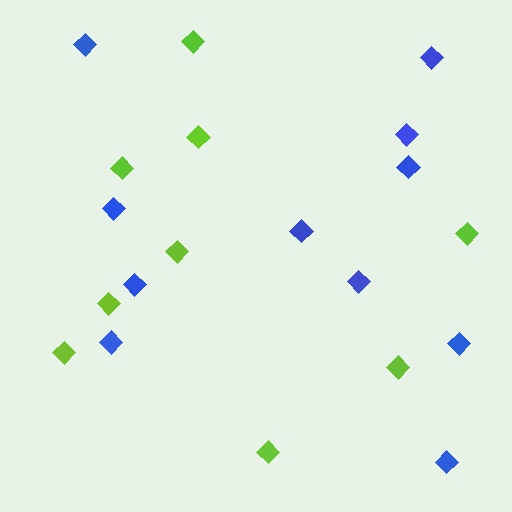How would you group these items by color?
There are 2 groups: one group of lime diamonds (9) and one group of blue diamonds (11).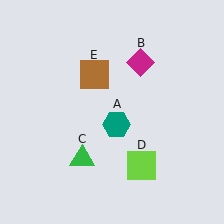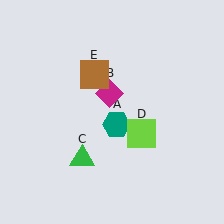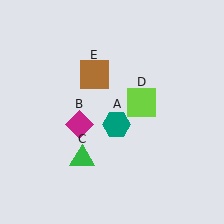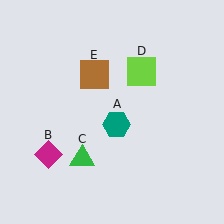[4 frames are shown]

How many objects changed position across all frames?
2 objects changed position: magenta diamond (object B), lime square (object D).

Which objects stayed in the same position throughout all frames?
Teal hexagon (object A) and green triangle (object C) and brown square (object E) remained stationary.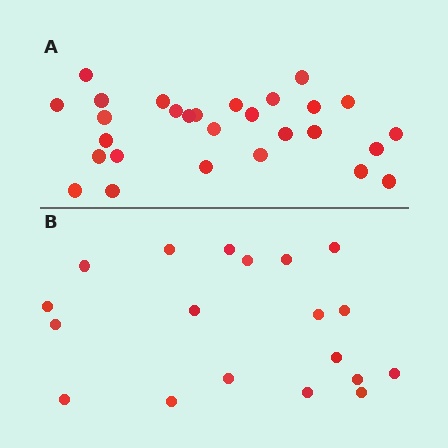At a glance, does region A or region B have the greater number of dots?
Region A (the top region) has more dots.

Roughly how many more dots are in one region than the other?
Region A has roughly 8 or so more dots than region B.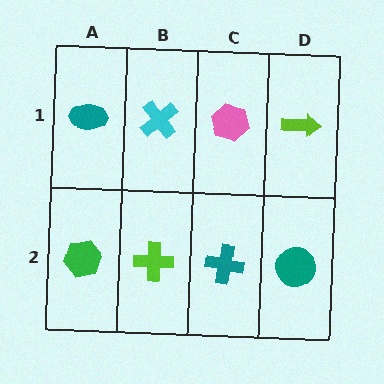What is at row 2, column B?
A lime cross.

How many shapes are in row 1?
4 shapes.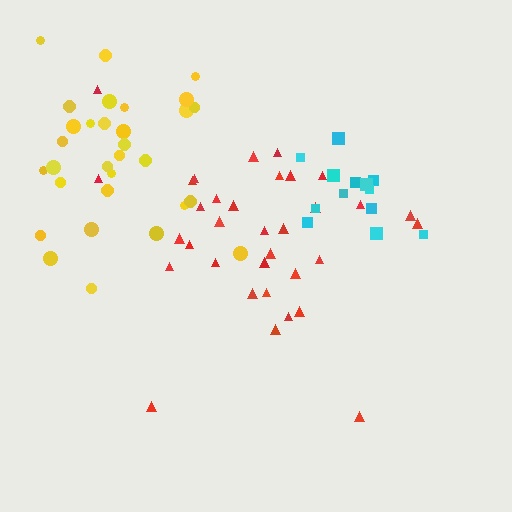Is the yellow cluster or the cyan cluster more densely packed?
Cyan.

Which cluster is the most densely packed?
Cyan.